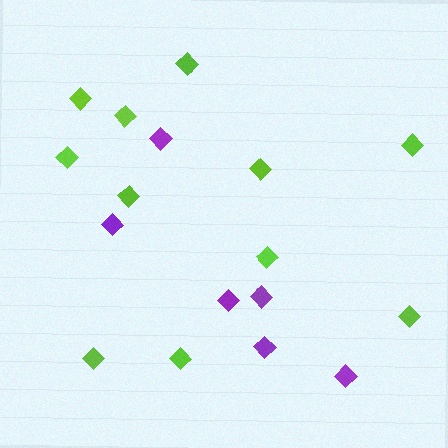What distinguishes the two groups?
There are 2 groups: one group of purple diamonds (6) and one group of lime diamonds (11).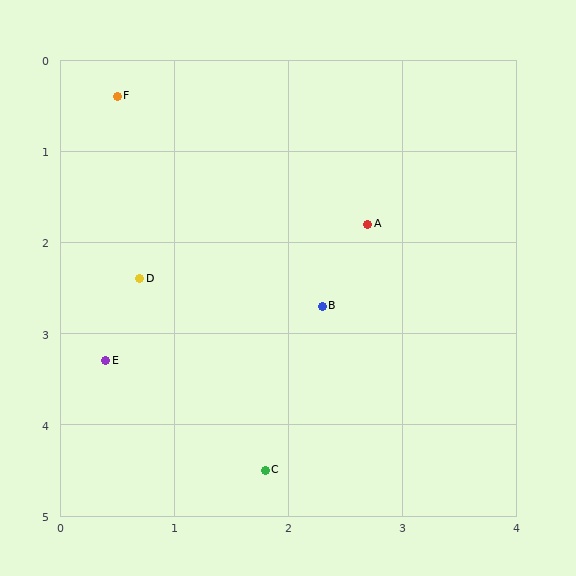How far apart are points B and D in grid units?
Points B and D are about 1.6 grid units apart.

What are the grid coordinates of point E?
Point E is at approximately (0.4, 3.3).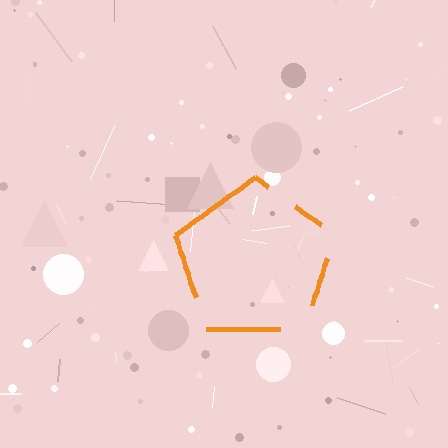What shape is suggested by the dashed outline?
The dashed outline suggests a pentagon.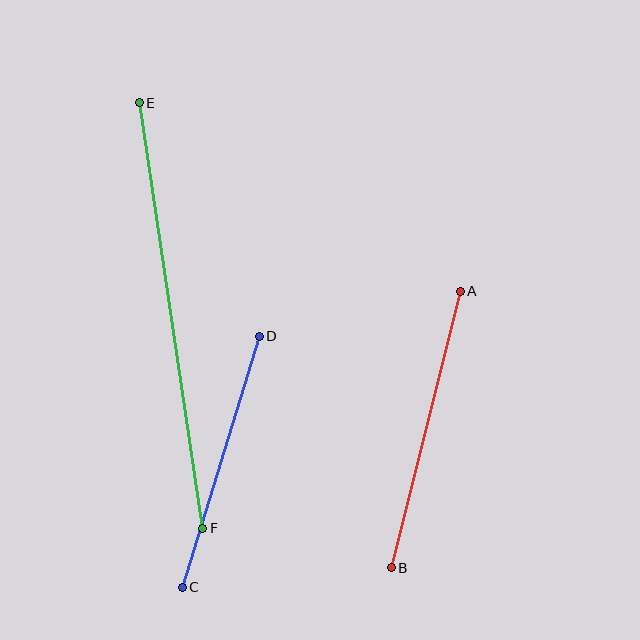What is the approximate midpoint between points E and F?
The midpoint is at approximately (171, 315) pixels.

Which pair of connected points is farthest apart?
Points E and F are farthest apart.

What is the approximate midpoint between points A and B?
The midpoint is at approximately (426, 429) pixels.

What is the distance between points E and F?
The distance is approximately 430 pixels.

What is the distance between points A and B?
The distance is approximately 285 pixels.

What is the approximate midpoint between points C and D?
The midpoint is at approximately (221, 462) pixels.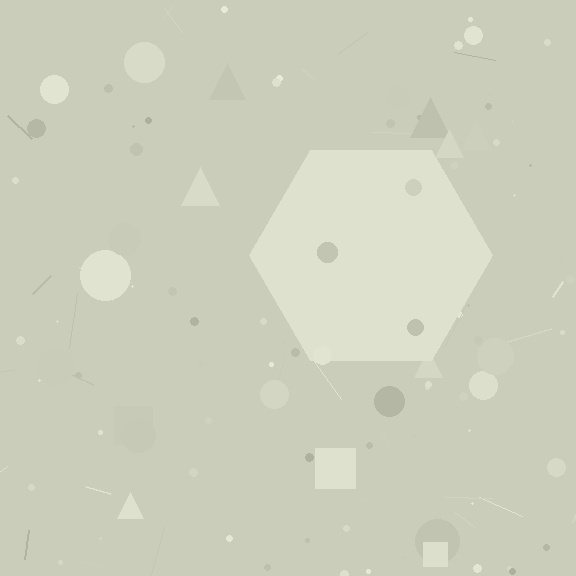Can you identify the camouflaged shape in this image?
The camouflaged shape is a hexagon.